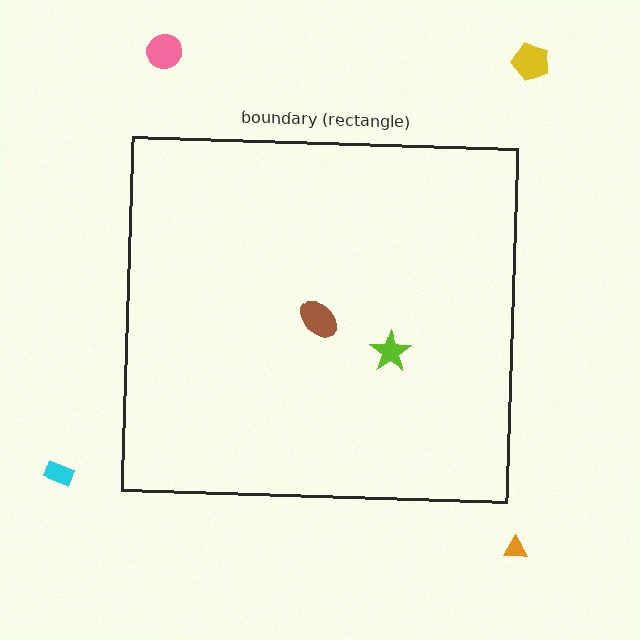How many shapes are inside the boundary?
2 inside, 4 outside.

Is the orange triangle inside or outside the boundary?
Outside.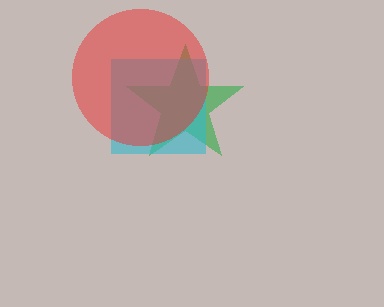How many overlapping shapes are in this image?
There are 3 overlapping shapes in the image.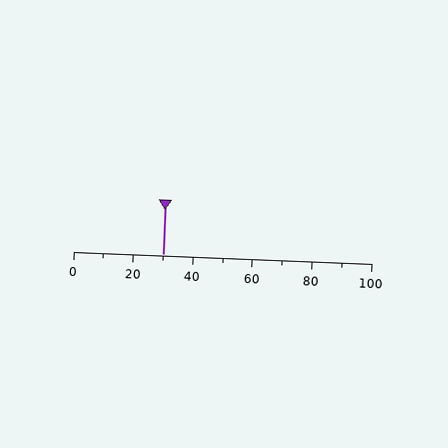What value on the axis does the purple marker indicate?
The marker indicates approximately 30.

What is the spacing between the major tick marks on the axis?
The major ticks are spaced 20 apart.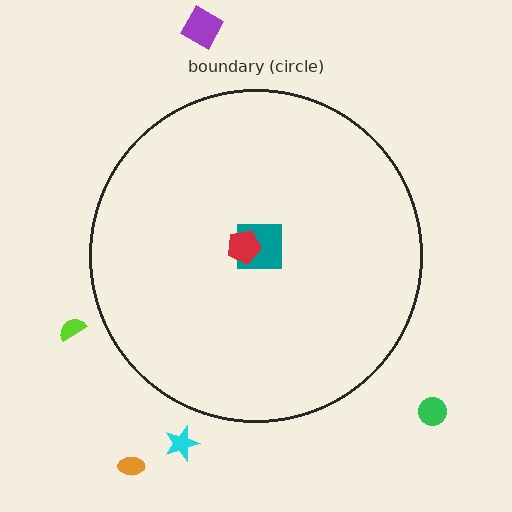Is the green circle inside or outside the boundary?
Outside.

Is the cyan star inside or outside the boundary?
Outside.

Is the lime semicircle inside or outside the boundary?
Outside.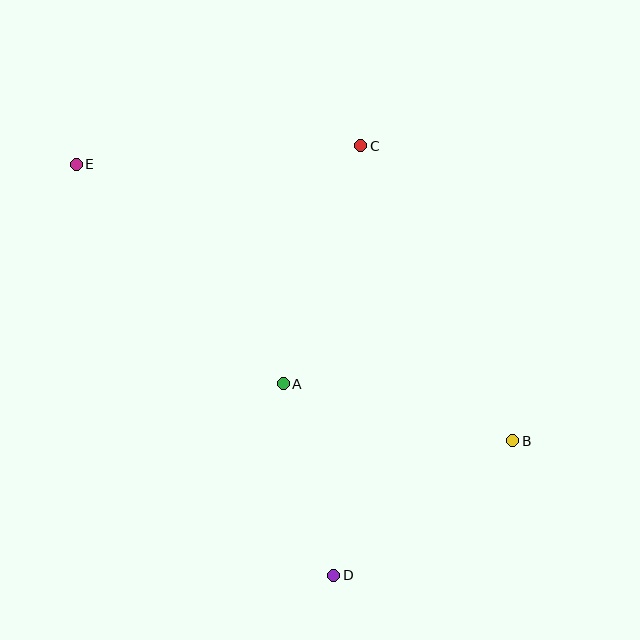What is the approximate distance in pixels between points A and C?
The distance between A and C is approximately 250 pixels.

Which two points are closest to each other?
Points A and D are closest to each other.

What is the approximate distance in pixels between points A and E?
The distance between A and E is approximately 302 pixels.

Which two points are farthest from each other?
Points B and E are farthest from each other.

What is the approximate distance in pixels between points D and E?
The distance between D and E is approximately 485 pixels.